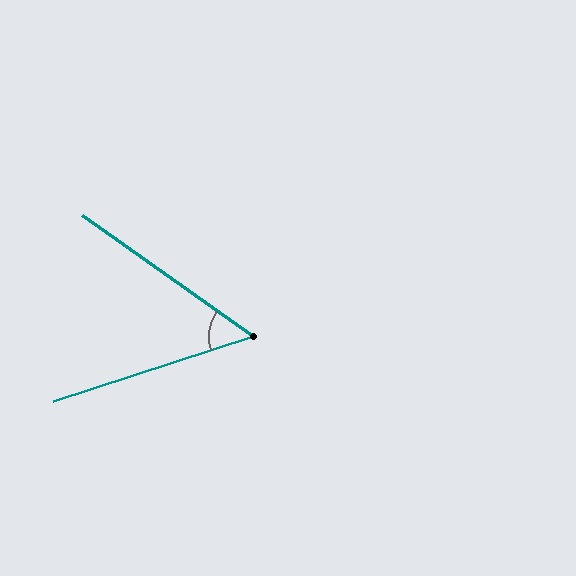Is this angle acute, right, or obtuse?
It is acute.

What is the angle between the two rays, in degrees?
Approximately 53 degrees.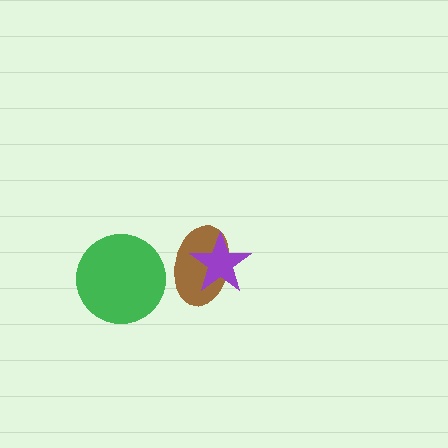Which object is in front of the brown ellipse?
The purple star is in front of the brown ellipse.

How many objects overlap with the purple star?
1 object overlaps with the purple star.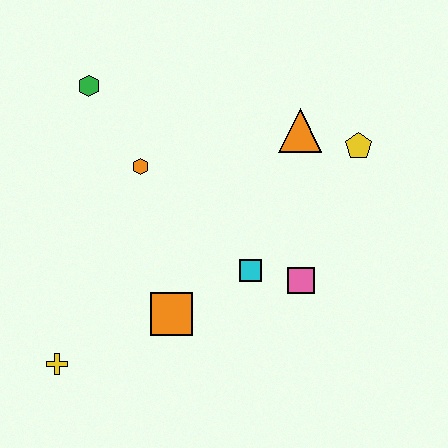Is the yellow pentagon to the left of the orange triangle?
No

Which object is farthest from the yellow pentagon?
The yellow cross is farthest from the yellow pentagon.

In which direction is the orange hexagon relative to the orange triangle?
The orange hexagon is to the left of the orange triangle.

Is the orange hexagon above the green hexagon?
No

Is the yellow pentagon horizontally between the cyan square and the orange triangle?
No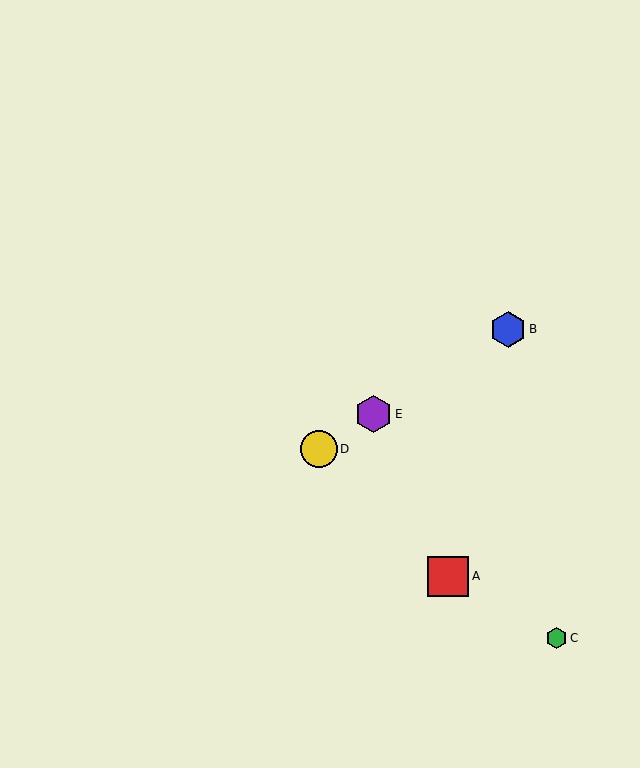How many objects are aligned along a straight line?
3 objects (B, D, E) are aligned along a straight line.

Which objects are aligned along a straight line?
Objects B, D, E are aligned along a straight line.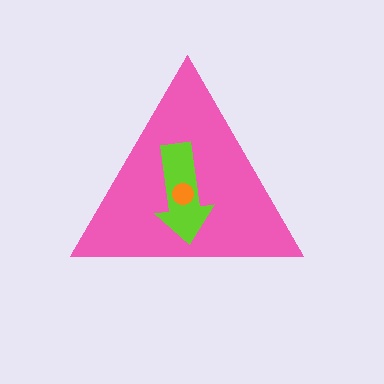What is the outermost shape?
The pink triangle.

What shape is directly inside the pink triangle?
The lime arrow.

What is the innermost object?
The orange circle.